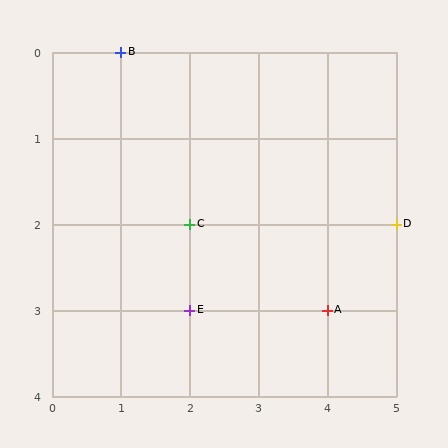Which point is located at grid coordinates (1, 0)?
Point B is at (1, 0).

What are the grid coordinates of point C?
Point C is at grid coordinates (2, 2).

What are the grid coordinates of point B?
Point B is at grid coordinates (1, 0).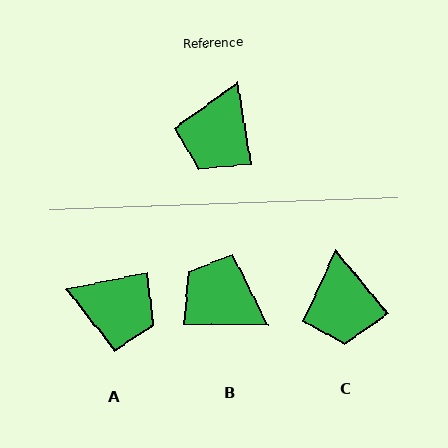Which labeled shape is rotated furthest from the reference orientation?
B, about 99 degrees away.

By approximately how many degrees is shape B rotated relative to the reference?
Approximately 99 degrees clockwise.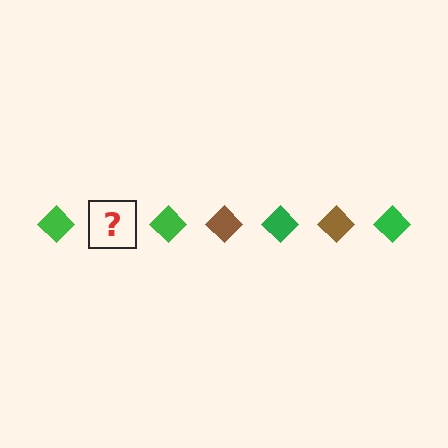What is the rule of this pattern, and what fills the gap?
The rule is that the pattern cycles through green, brown diamonds. The gap should be filled with a brown diamond.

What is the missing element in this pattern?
The missing element is a brown diamond.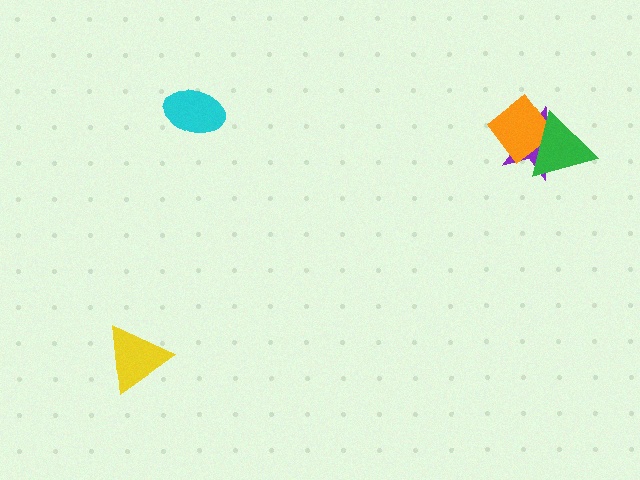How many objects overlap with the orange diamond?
2 objects overlap with the orange diamond.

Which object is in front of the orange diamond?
The green triangle is in front of the orange diamond.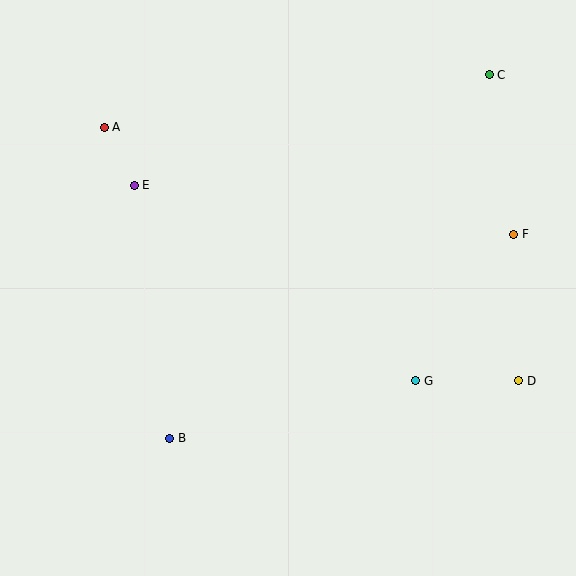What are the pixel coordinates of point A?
Point A is at (104, 127).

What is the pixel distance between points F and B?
The distance between F and B is 400 pixels.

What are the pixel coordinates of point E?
Point E is at (134, 185).